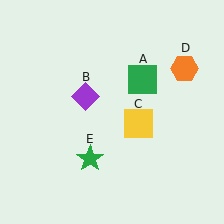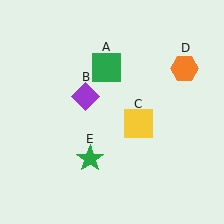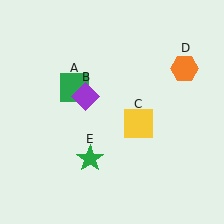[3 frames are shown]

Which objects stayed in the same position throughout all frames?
Purple diamond (object B) and yellow square (object C) and orange hexagon (object D) and green star (object E) remained stationary.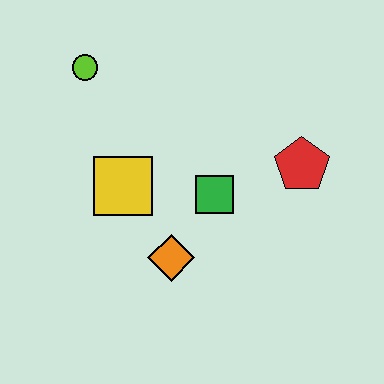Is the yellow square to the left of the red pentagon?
Yes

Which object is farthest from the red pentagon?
The lime circle is farthest from the red pentagon.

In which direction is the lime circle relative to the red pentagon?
The lime circle is to the left of the red pentagon.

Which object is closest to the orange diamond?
The green square is closest to the orange diamond.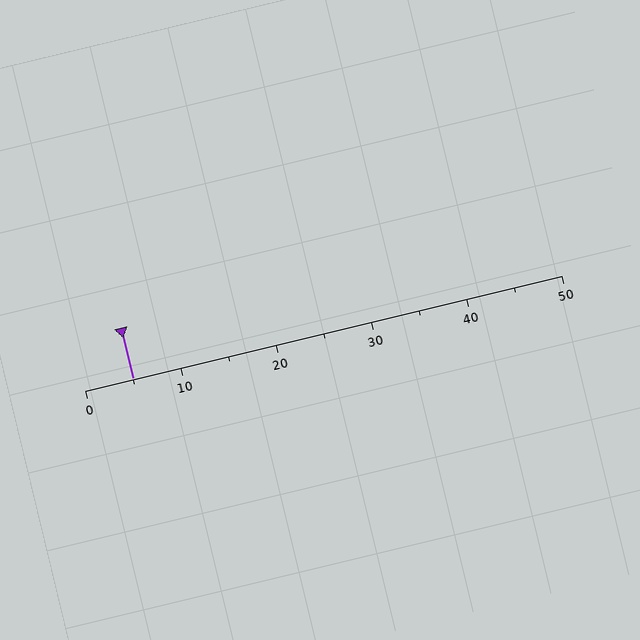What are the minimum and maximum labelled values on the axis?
The axis runs from 0 to 50.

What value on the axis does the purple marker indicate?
The marker indicates approximately 5.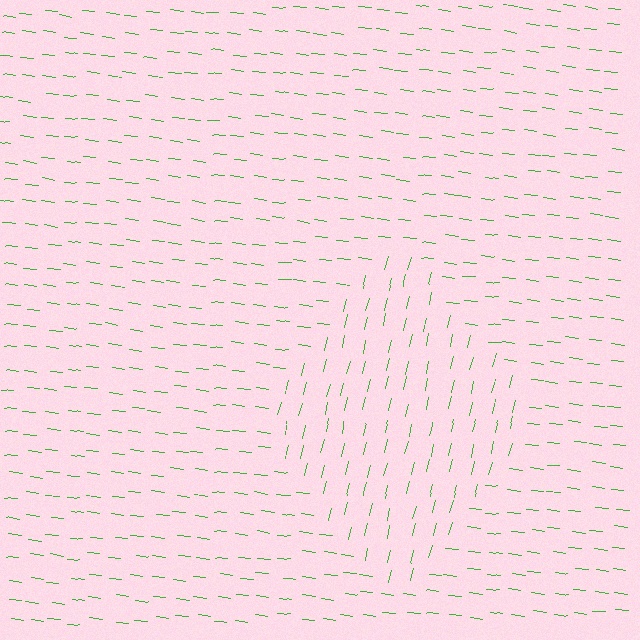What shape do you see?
I see a diamond.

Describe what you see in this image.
The image is filled with small green line segments. A diamond region in the image has lines oriented differently from the surrounding lines, creating a visible texture boundary.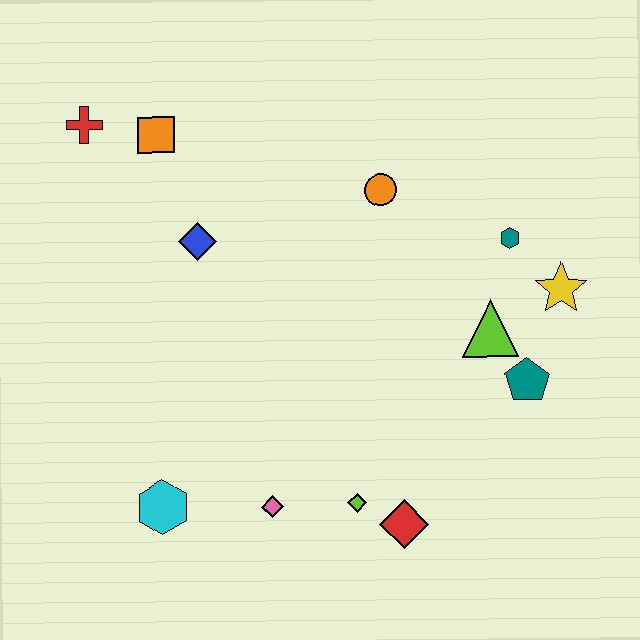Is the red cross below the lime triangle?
No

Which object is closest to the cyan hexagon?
The pink diamond is closest to the cyan hexagon.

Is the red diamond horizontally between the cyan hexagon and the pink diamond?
No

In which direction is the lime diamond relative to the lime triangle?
The lime diamond is below the lime triangle.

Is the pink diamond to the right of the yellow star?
No